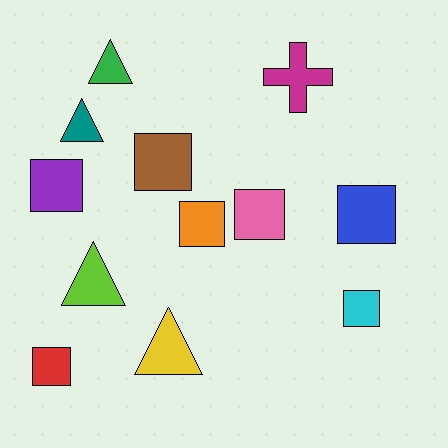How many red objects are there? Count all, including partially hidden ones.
There is 1 red object.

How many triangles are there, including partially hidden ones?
There are 4 triangles.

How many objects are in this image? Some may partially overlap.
There are 12 objects.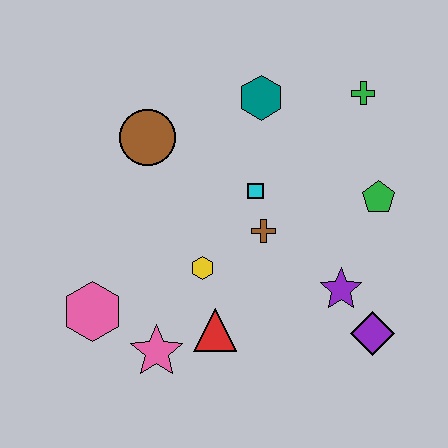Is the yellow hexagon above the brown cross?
No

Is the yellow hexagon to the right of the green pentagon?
No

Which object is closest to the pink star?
The red triangle is closest to the pink star.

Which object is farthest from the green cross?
The pink hexagon is farthest from the green cross.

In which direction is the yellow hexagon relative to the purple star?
The yellow hexagon is to the left of the purple star.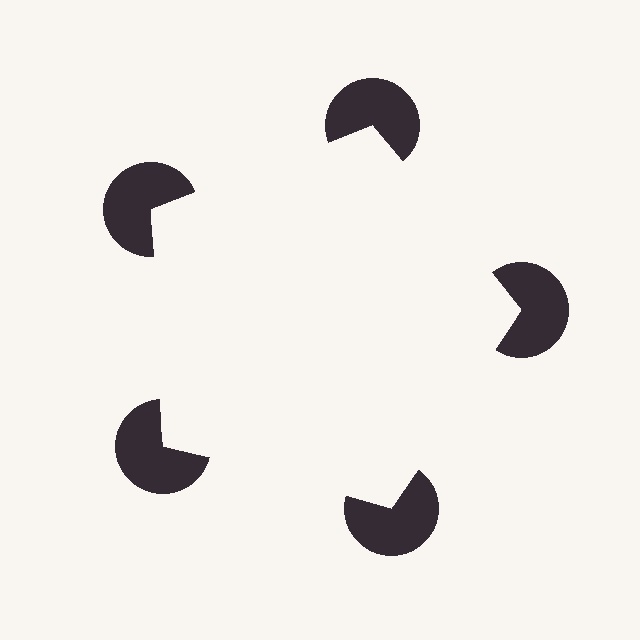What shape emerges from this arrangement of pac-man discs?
An illusory pentagon — its edges are inferred from the aligned wedge cuts in the pac-man discs, not physically drawn.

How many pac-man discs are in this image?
There are 5 — one at each vertex of the illusory pentagon.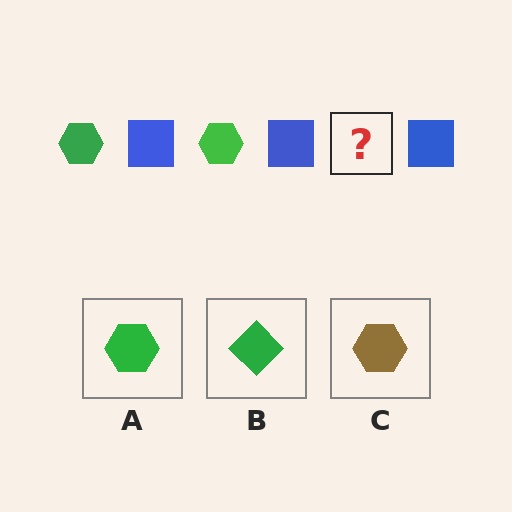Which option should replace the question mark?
Option A.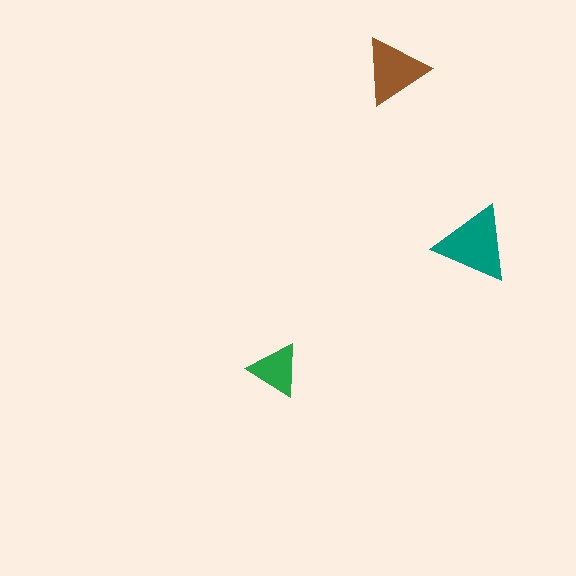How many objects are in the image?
There are 3 objects in the image.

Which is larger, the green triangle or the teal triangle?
The teal one.